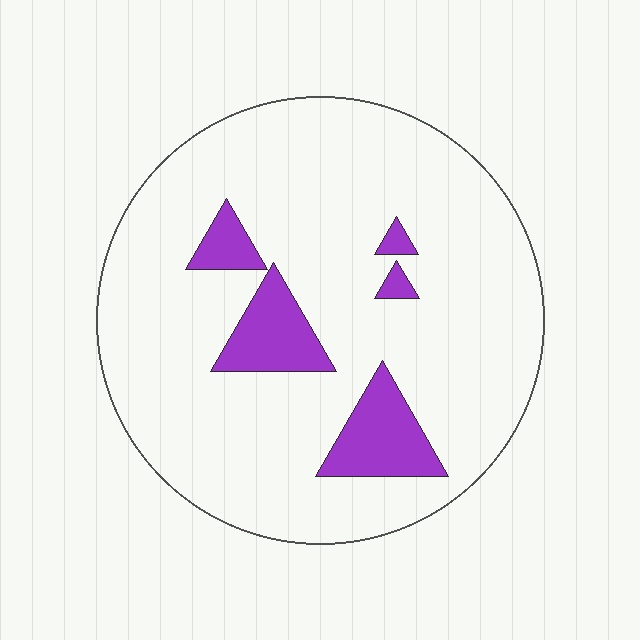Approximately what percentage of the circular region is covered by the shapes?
Approximately 10%.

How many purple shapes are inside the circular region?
5.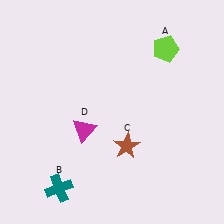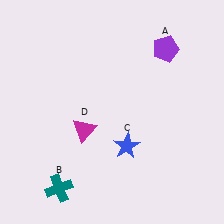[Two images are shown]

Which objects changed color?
A changed from lime to purple. C changed from brown to blue.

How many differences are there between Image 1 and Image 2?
There are 2 differences between the two images.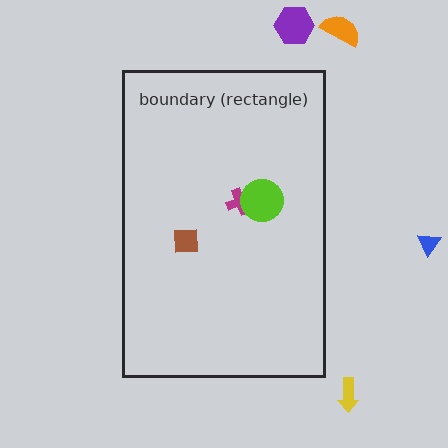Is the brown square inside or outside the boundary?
Inside.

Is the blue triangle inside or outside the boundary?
Outside.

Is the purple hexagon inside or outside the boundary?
Outside.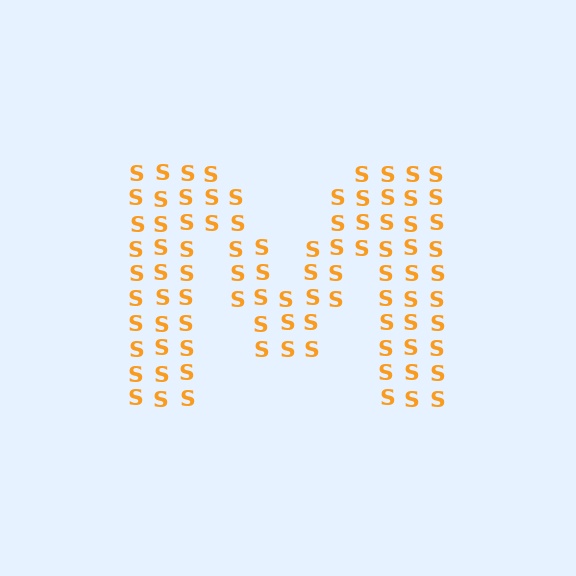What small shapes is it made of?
It is made of small letter S's.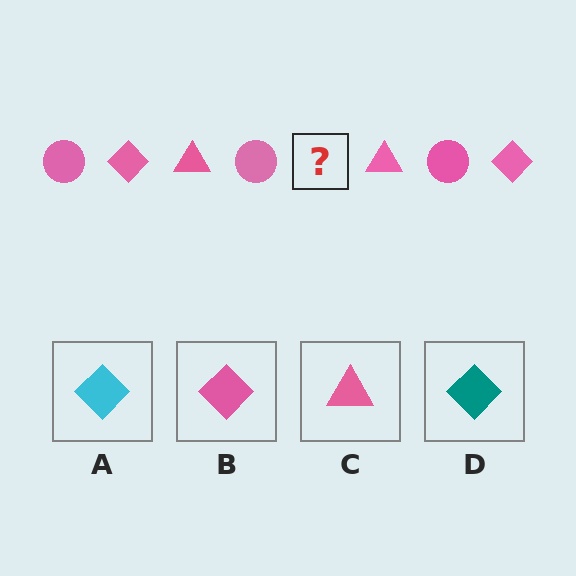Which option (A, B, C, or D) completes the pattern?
B.